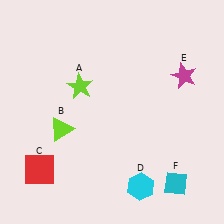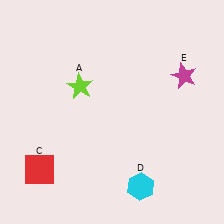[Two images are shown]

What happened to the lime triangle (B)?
The lime triangle (B) was removed in Image 2. It was in the bottom-left area of Image 1.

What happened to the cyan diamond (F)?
The cyan diamond (F) was removed in Image 2. It was in the bottom-right area of Image 1.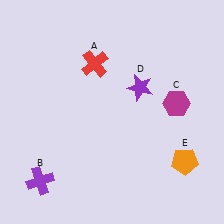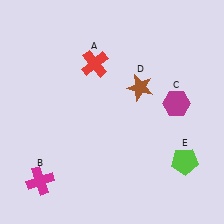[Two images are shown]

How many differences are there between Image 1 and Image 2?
There are 3 differences between the two images.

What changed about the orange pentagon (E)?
In Image 1, E is orange. In Image 2, it changed to lime.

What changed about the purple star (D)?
In Image 1, D is purple. In Image 2, it changed to brown.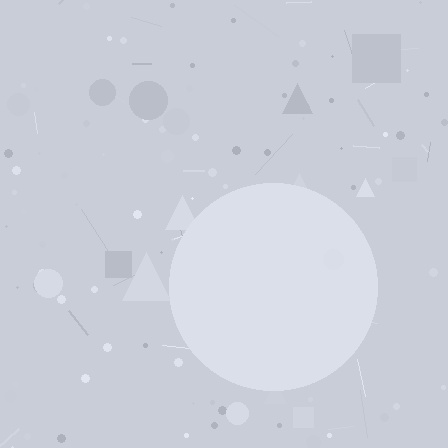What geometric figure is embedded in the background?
A circle is embedded in the background.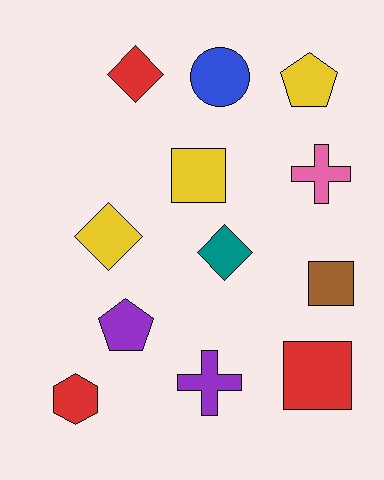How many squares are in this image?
There are 3 squares.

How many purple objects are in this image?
There are 2 purple objects.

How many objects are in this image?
There are 12 objects.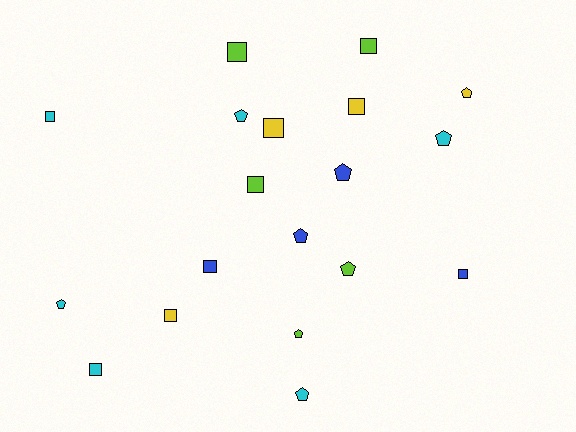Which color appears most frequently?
Cyan, with 6 objects.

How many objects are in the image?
There are 19 objects.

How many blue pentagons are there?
There are 2 blue pentagons.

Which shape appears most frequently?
Square, with 10 objects.